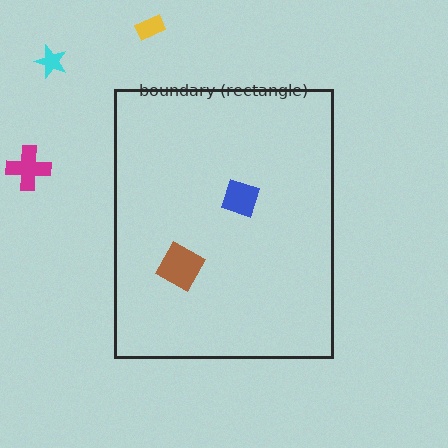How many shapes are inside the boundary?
2 inside, 3 outside.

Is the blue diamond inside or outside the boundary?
Inside.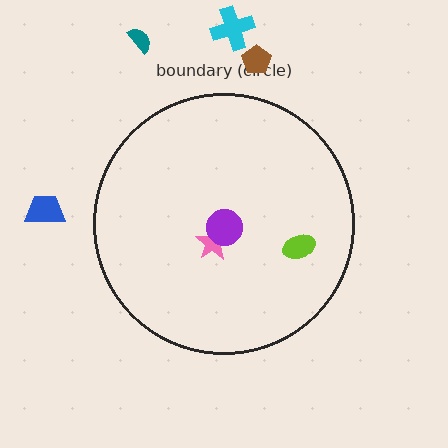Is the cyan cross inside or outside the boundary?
Outside.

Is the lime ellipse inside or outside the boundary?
Inside.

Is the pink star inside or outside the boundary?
Inside.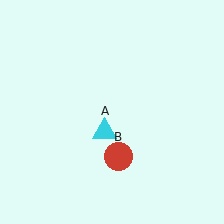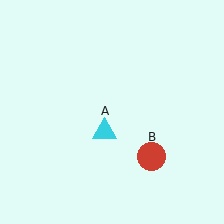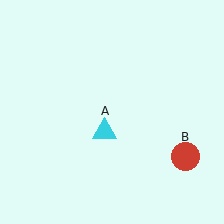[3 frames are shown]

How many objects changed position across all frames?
1 object changed position: red circle (object B).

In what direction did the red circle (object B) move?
The red circle (object B) moved right.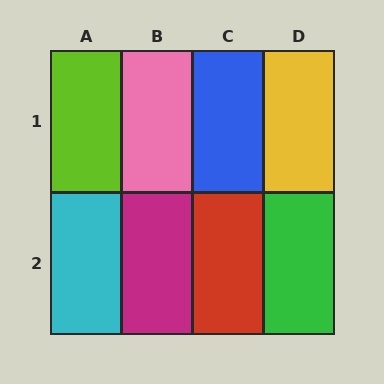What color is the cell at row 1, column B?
Pink.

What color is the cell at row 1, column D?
Yellow.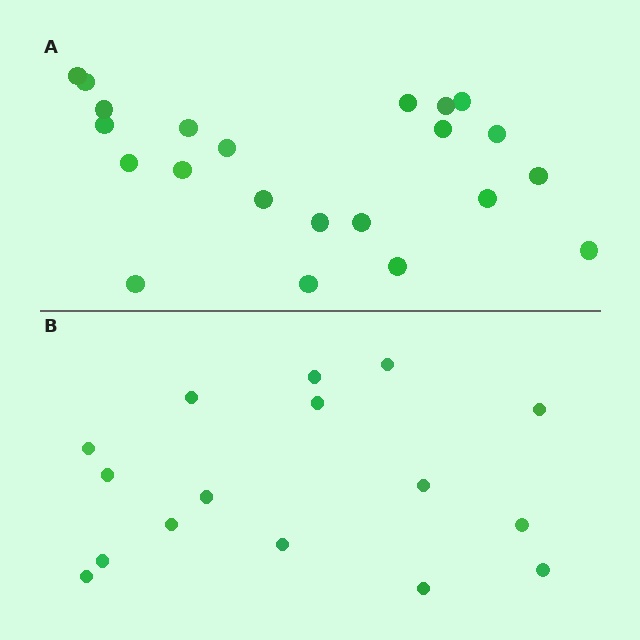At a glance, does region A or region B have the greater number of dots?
Region A (the top region) has more dots.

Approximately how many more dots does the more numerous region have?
Region A has about 6 more dots than region B.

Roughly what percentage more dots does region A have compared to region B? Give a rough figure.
About 40% more.